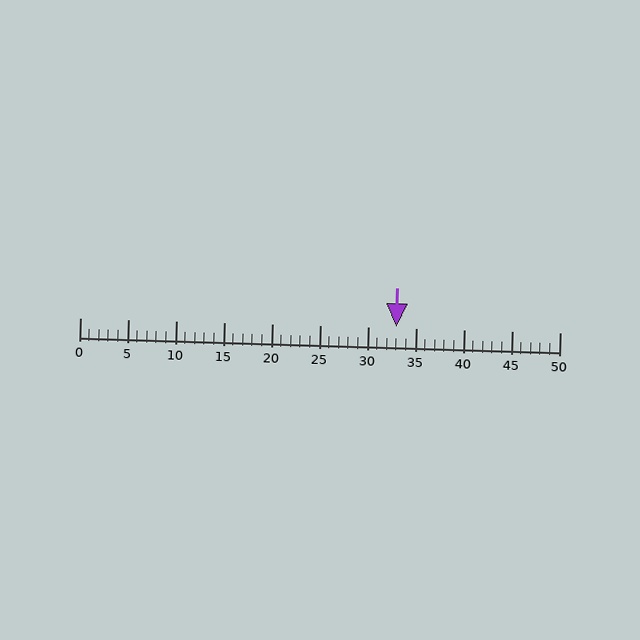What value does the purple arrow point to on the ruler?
The purple arrow points to approximately 33.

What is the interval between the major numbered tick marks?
The major tick marks are spaced 5 units apart.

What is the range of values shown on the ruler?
The ruler shows values from 0 to 50.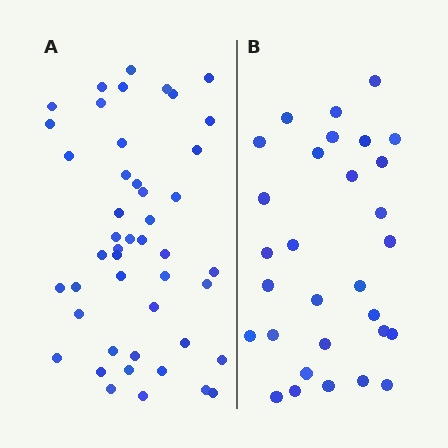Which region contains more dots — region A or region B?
Region A (the left region) has more dots.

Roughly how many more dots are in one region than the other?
Region A has approximately 15 more dots than region B.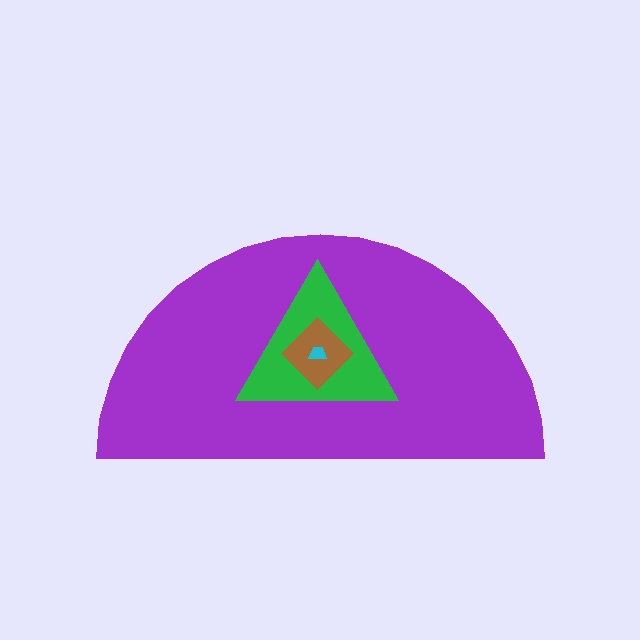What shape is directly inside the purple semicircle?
The green triangle.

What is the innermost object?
The cyan trapezoid.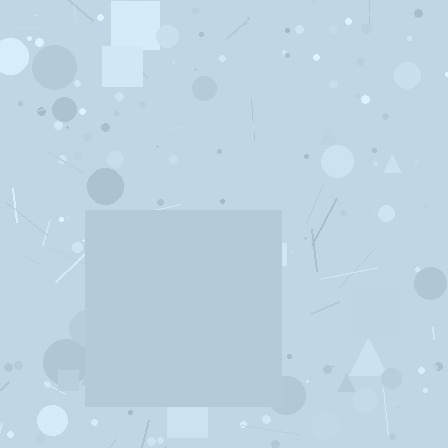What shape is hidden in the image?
A square is hidden in the image.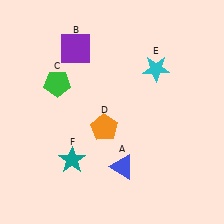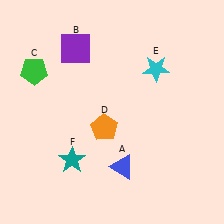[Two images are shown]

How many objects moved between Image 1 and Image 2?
1 object moved between the two images.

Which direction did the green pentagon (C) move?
The green pentagon (C) moved left.